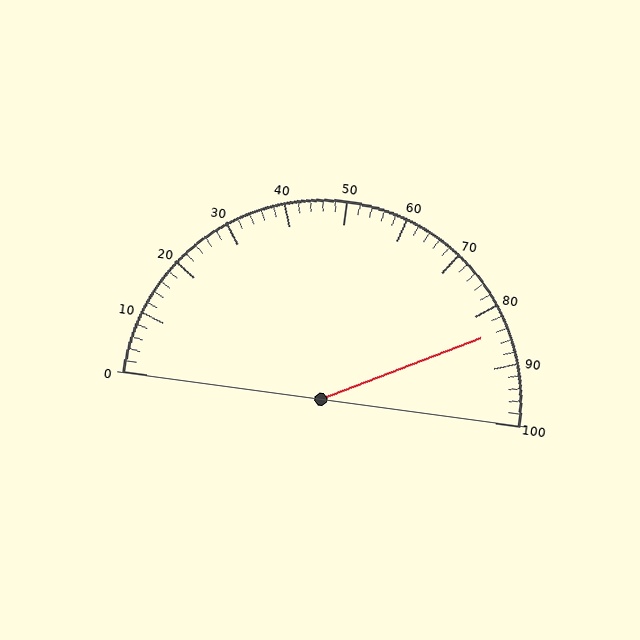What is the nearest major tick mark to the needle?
The nearest major tick mark is 80.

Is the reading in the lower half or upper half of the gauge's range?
The reading is in the upper half of the range (0 to 100).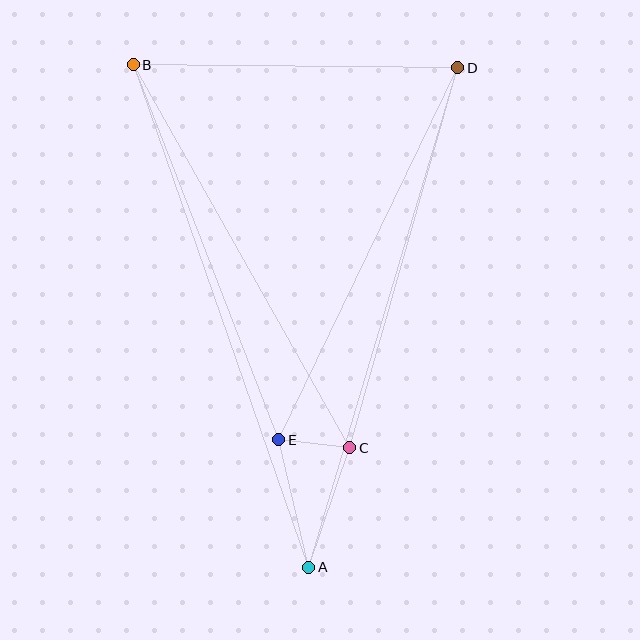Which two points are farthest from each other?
Points A and B are farthest from each other.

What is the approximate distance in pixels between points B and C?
The distance between B and C is approximately 440 pixels.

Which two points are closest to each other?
Points C and E are closest to each other.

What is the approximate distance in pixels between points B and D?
The distance between B and D is approximately 324 pixels.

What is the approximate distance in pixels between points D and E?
The distance between D and E is approximately 413 pixels.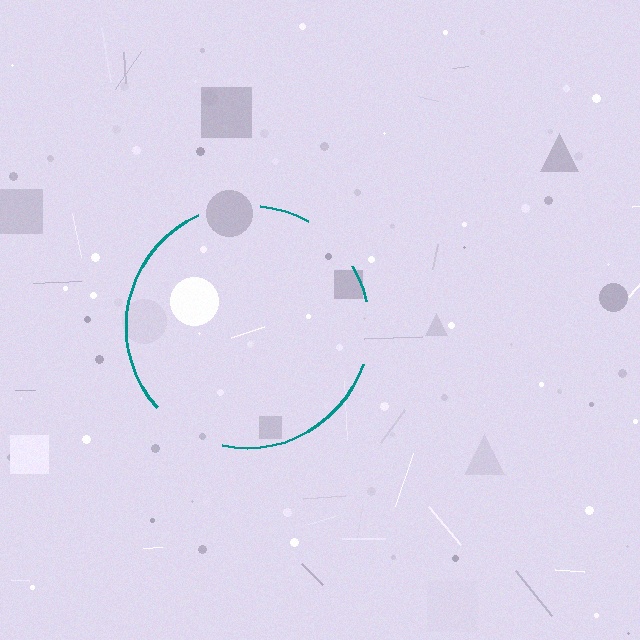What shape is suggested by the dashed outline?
The dashed outline suggests a circle.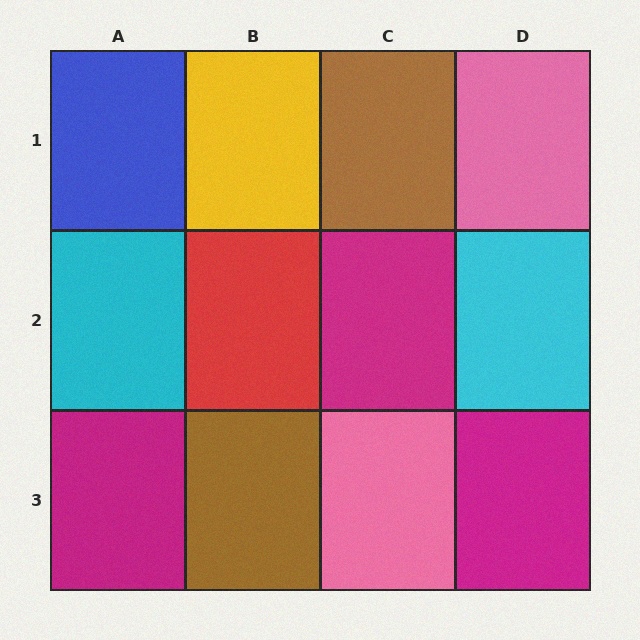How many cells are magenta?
3 cells are magenta.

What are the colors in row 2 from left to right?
Cyan, red, magenta, cyan.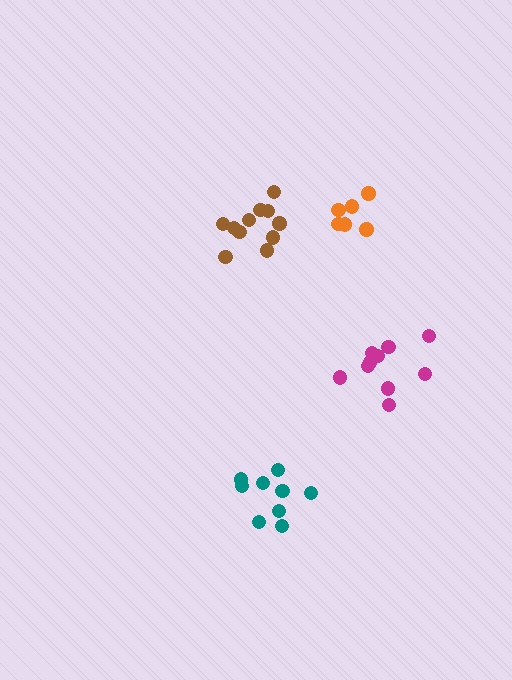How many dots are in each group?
Group 1: 11 dots, Group 2: 6 dots, Group 3: 9 dots, Group 4: 10 dots (36 total).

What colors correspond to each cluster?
The clusters are colored: brown, orange, teal, magenta.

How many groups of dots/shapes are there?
There are 4 groups.